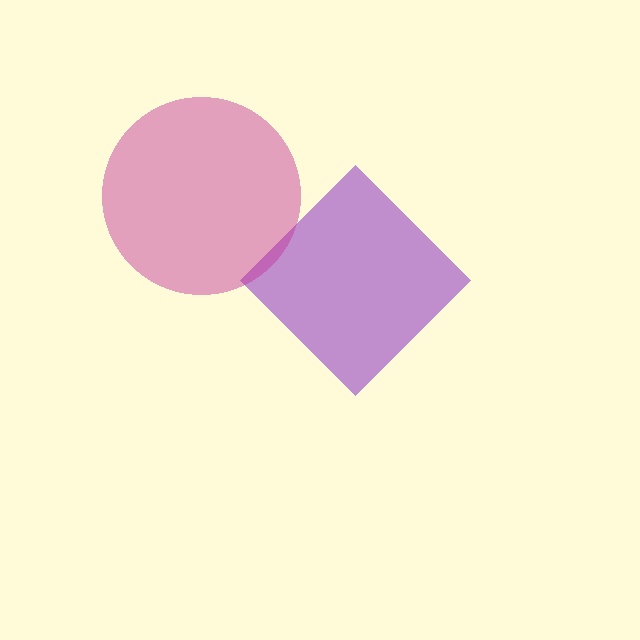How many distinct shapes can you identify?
There are 2 distinct shapes: a purple diamond, a magenta circle.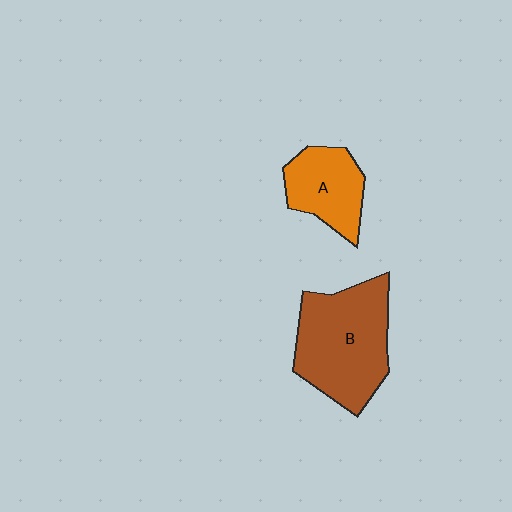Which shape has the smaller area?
Shape A (orange).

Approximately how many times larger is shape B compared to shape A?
Approximately 1.8 times.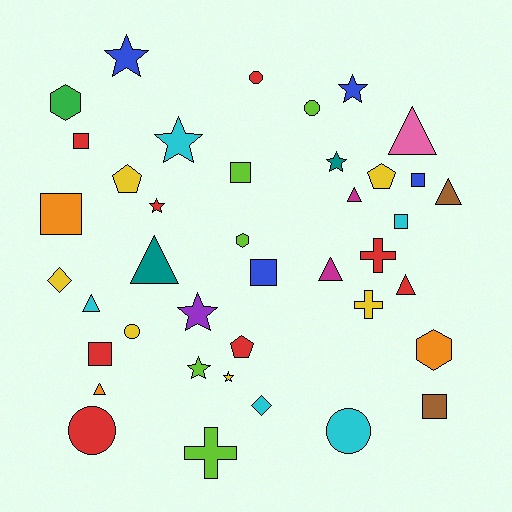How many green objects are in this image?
There is 1 green object.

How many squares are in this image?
There are 8 squares.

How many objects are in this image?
There are 40 objects.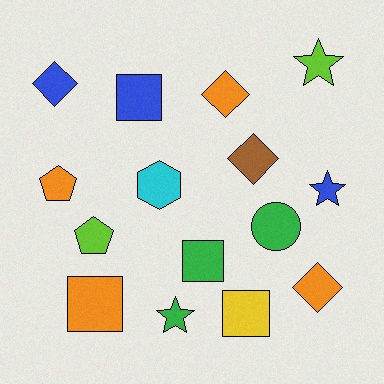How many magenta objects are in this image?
There are no magenta objects.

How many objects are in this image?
There are 15 objects.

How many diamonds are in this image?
There are 4 diamonds.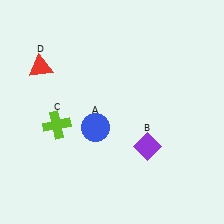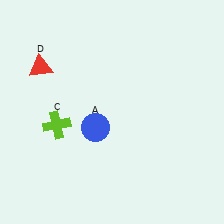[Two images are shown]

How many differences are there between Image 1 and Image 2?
There is 1 difference between the two images.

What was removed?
The purple diamond (B) was removed in Image 2.